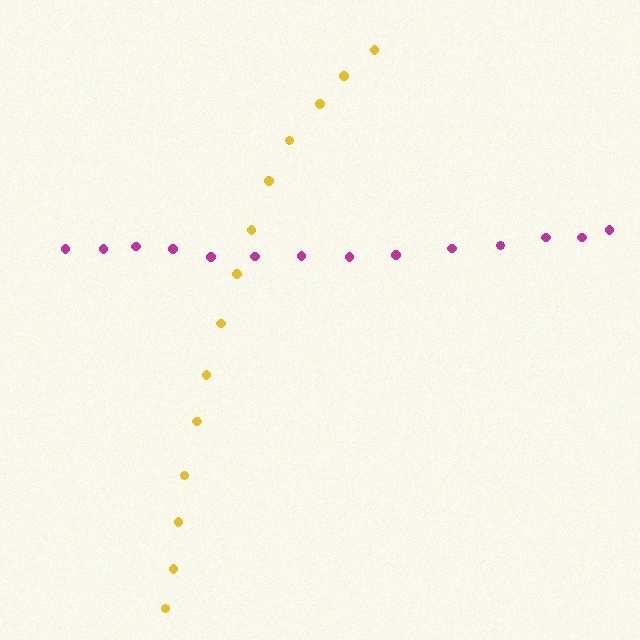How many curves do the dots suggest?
There are 2 distinct paths.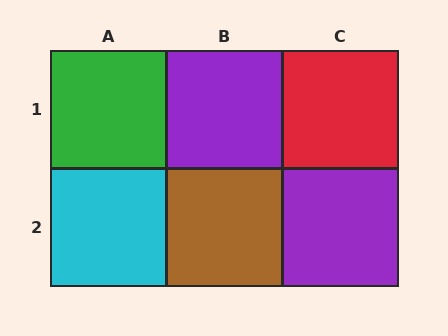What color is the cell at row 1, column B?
Purple.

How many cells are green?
1 cell is green.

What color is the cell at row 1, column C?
Red.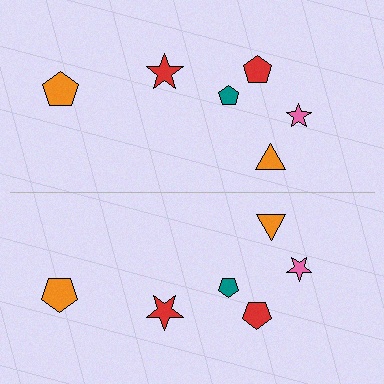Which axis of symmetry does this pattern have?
The pattern has a horizontal axis of symmetry running through the center of the image.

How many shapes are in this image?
There are 12 shapes in this image.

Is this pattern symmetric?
Yes, this pattern has bilateral (reflection) symmetry.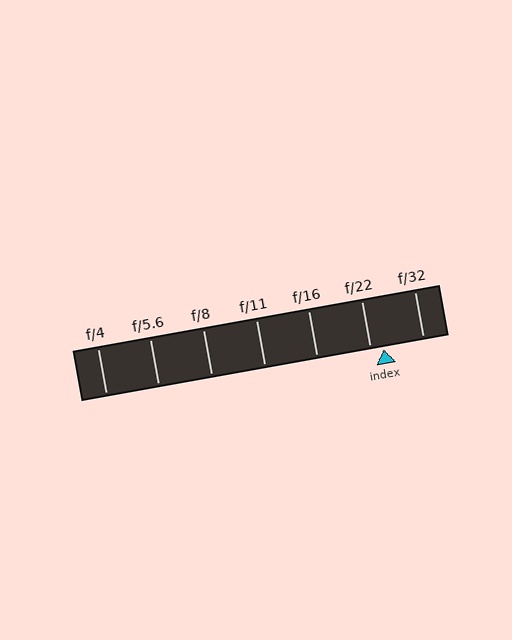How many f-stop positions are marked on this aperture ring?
There are 7 f-stop positions marked.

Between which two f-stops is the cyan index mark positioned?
The index mark is between f/22 and f/32.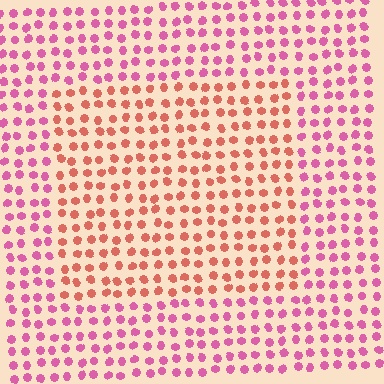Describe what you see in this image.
The image is filled with small pink elements in a uniform arrangement. A rectangle-shaped region is visible where the elements are tinted to a slightly different hue, forming a subtle color boundary.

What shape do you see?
I see a rectangle.